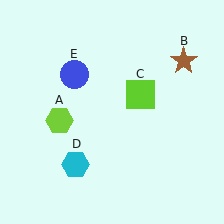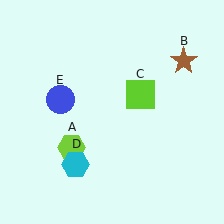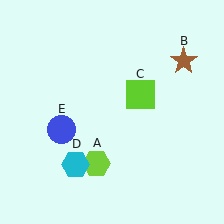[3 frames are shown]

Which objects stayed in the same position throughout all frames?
Brown star (object B) and lime square (object C) and cyan hexagon (object D) remained stationary.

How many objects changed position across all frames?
2 objects changed position: lime hexagon (object A), blue circle (object E).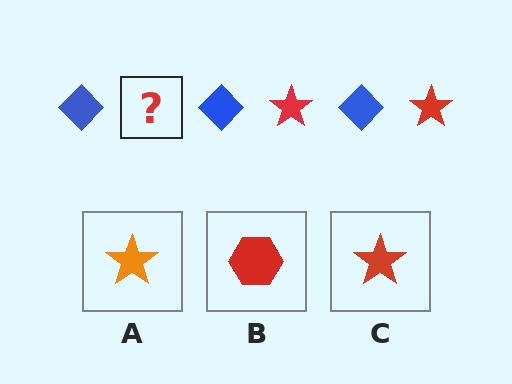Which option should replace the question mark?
Option C.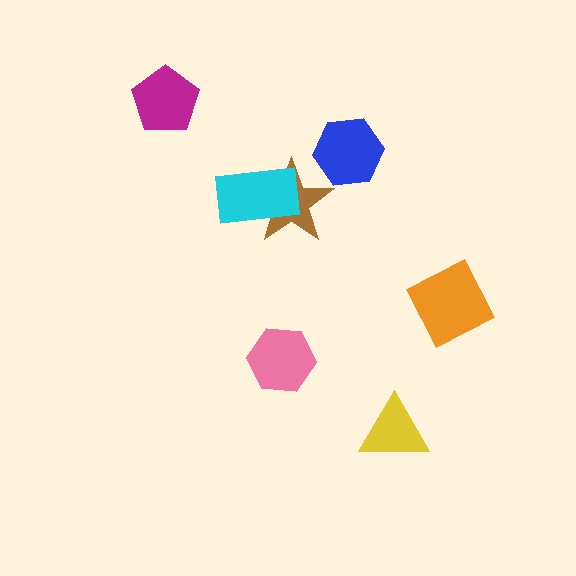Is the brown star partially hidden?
Yes, it is partially covered by another shape.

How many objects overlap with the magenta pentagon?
0 objects overlap with the magenta pentagon.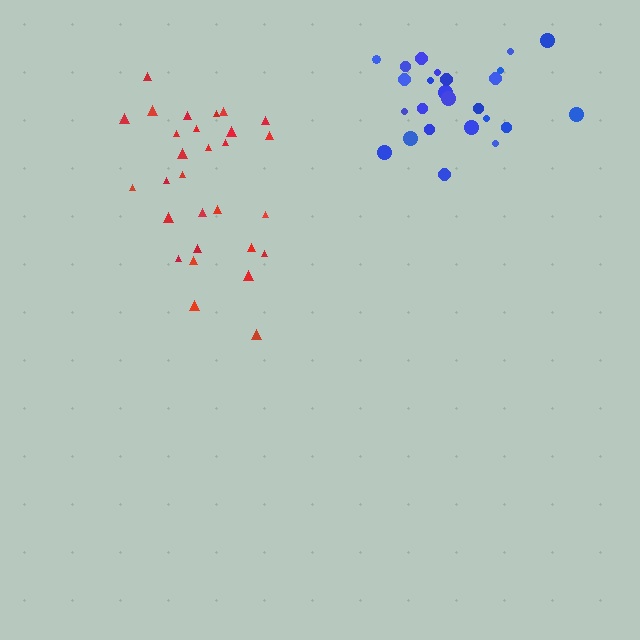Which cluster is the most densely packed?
Blue.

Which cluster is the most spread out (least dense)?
Red.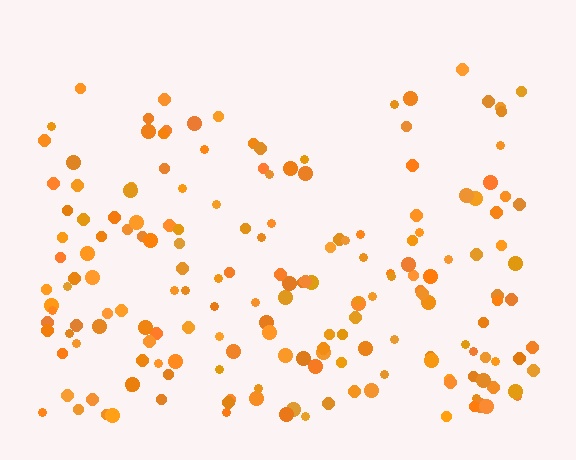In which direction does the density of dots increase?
From top to bottom, with the bottom side densest.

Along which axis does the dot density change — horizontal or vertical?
Vertical.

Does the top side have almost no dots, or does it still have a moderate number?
Still a moderate number, just noticeably fewer than the bottom.